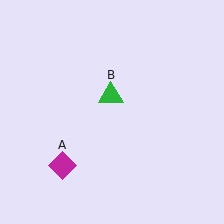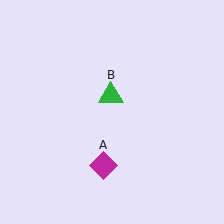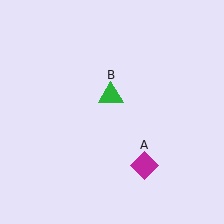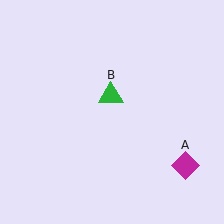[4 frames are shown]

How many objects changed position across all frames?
1 object changed position: magenta diamond (object A).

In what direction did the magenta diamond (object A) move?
The magenta diamond (object A) moved right.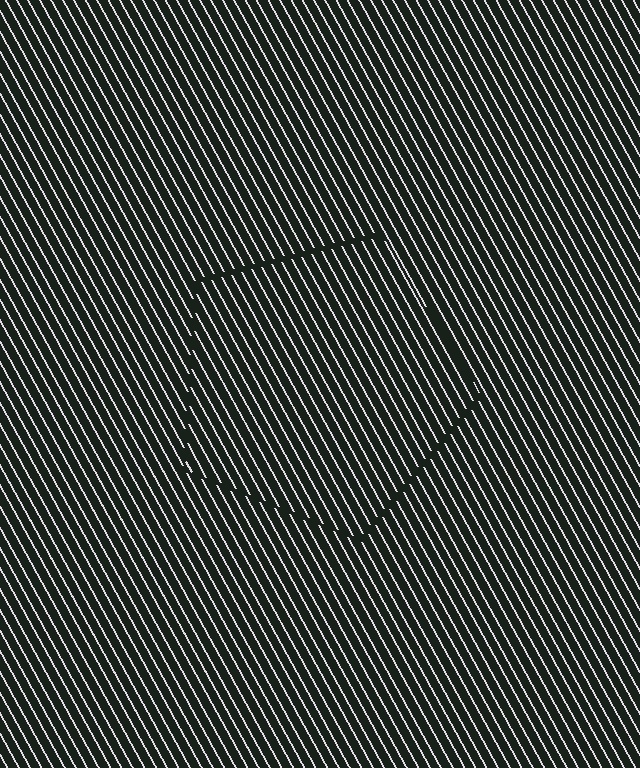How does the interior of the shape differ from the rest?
The interior of the shape contains the same grating, shifted by half a period — the contour is defined by the phase discontinuity where line-ends from the inner and outer gratings abut.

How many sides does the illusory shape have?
5 sides — the line-ends trace a pentagon.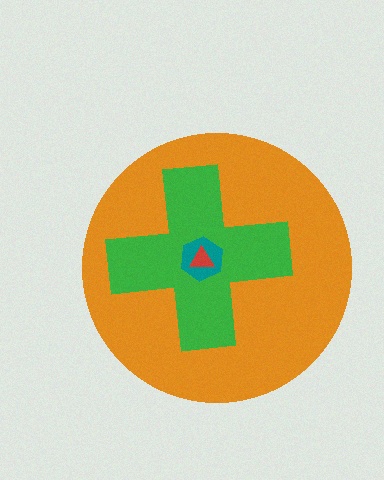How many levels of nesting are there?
4.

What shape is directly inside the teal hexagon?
The red triangle.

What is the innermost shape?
The red triangle.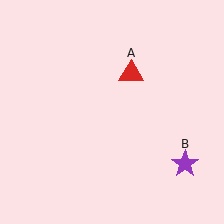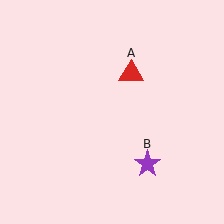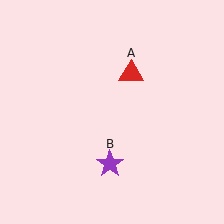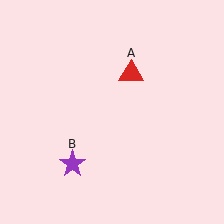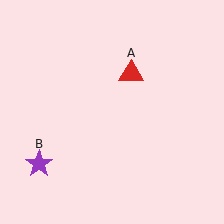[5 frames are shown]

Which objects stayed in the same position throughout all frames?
Red triangle (object A) remained stationary.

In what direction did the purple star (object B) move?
The purple star (object B) moved left.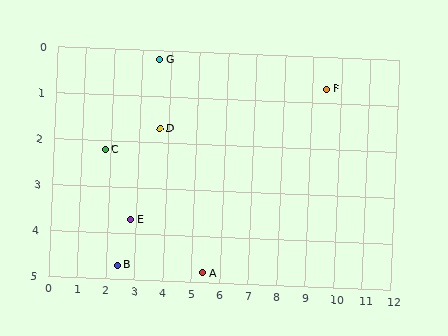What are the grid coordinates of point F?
Point F is at approximately (9.5, 0.7).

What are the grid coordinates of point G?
Point G is at approximately (3.6, 0.2).